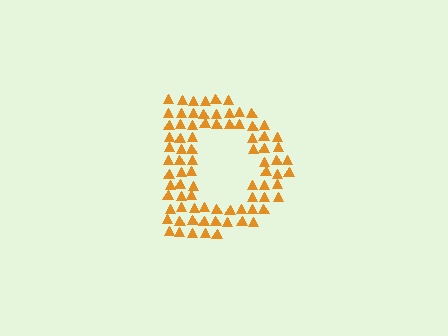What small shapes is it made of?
It is made of small triangles.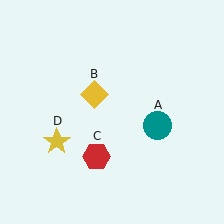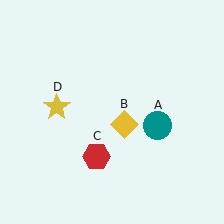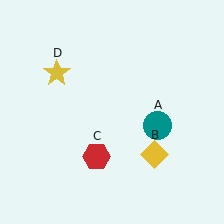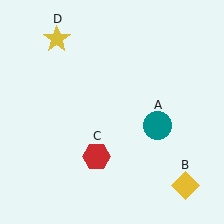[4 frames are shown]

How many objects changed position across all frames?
2 objects changed position: yellow diamond (object B), yellow star (object D).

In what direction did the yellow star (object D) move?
The yellow star (object D) moved up.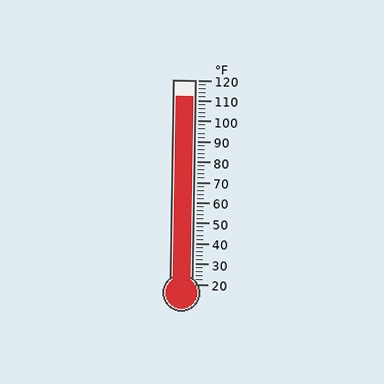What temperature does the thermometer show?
The thermometer shows approximately 112°F.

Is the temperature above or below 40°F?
The temperature is above 40°F.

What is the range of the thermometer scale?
The thermometer scale ranges from 20°F to 120°F.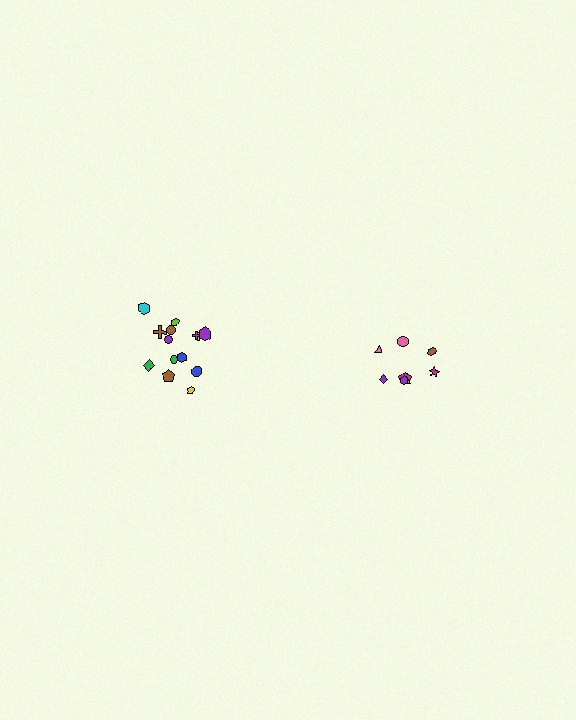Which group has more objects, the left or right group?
The left group.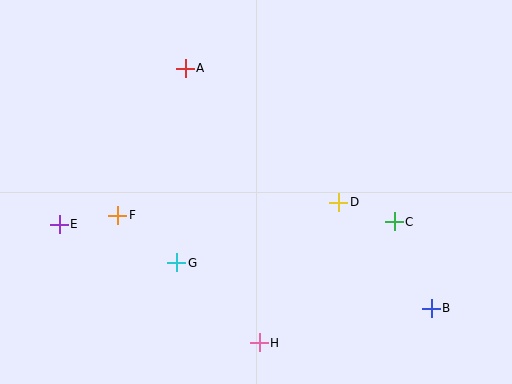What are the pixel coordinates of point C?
Point C is at (394, 222).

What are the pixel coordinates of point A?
Point A is at (185, 68).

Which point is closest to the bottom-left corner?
Point E is closest to the bottom-left corner.